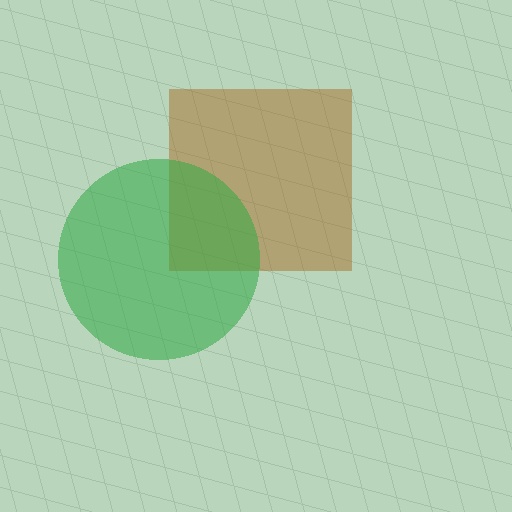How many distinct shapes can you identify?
There are 2 distinct shapes: a brown square, a green circle.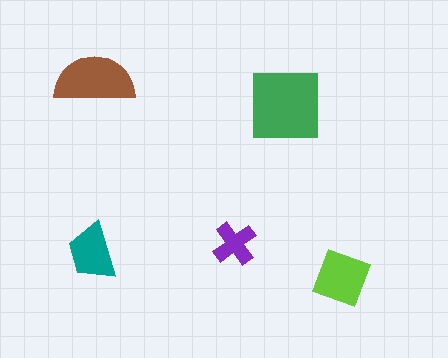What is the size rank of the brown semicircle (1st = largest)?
2nd.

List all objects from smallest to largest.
The purple cross, the teal trapezoid, the lime diamond, the brown semicircle, the green square.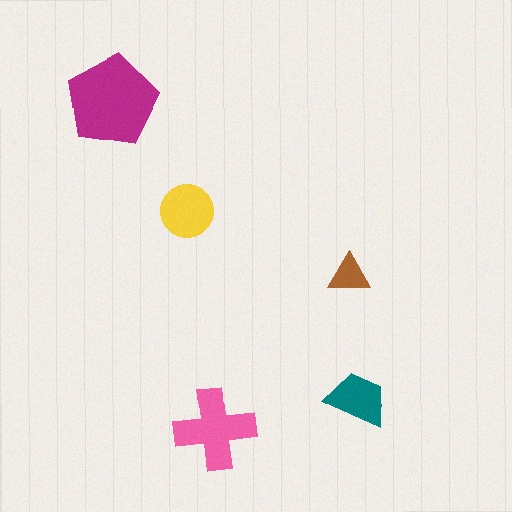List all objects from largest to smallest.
The magenta pentagon, the pink cross, the yellow circle, the teal trapezoid, the brown triangle.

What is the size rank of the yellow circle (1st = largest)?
3rd.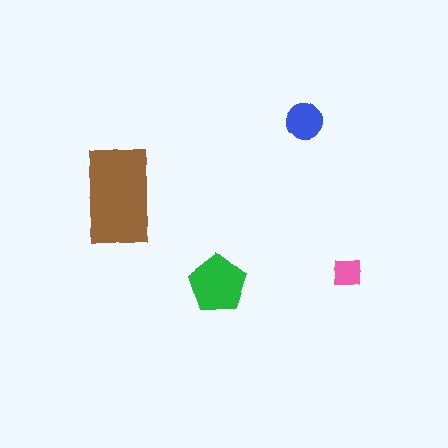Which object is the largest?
The brown rectangle.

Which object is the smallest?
The pink square.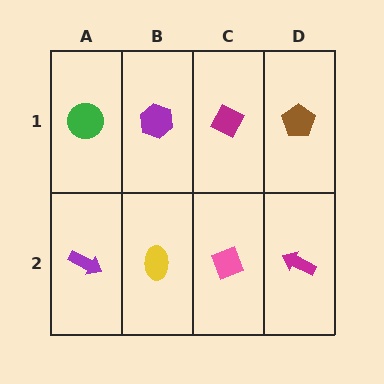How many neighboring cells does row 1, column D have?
2.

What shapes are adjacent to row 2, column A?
A green circle (row 1, column A), a yellow ellipse (row 2, column B).